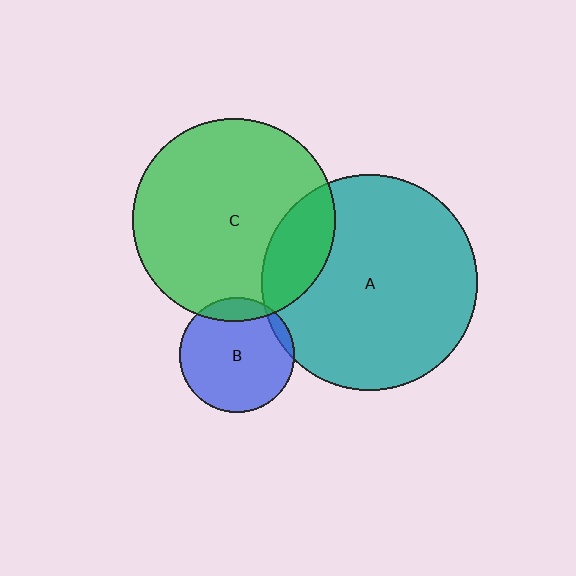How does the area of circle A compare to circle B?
Approximately 3.5 times.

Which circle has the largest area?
Circle A (teal).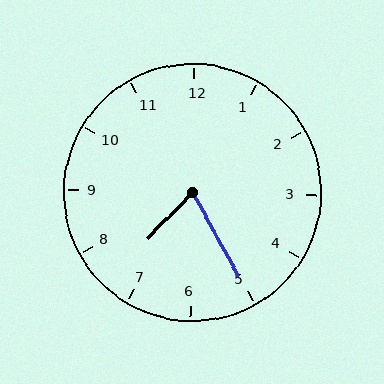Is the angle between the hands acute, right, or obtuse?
It is acute.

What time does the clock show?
7:25.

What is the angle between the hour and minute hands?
Approximately 72 degrees.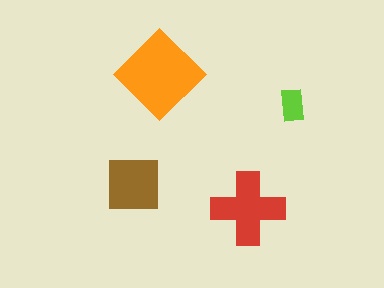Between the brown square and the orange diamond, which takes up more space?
The orange diamond.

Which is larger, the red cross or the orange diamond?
The orange diamond.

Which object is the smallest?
The lime rectangle.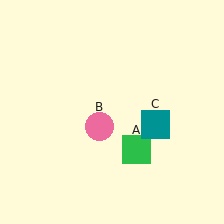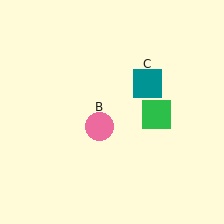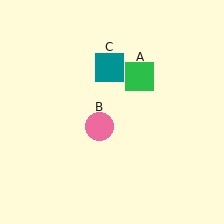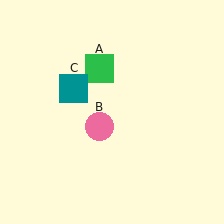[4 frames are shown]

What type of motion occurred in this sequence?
The green square (object A), teal square (object C) rotated counterclockwise around the center of the scene.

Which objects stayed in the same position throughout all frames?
Pink circle (object B) remained stationary.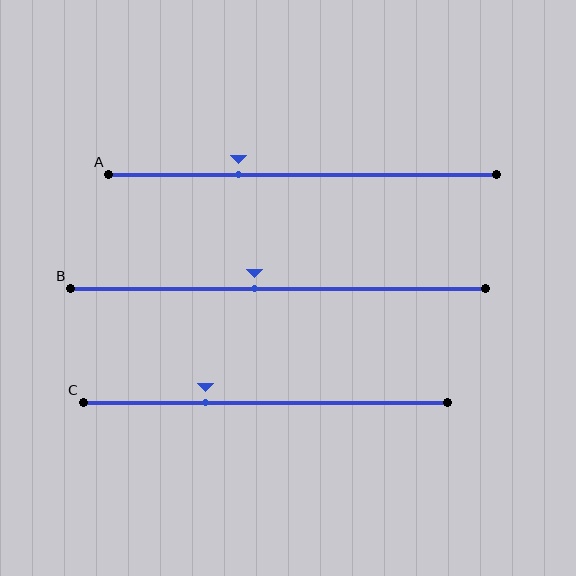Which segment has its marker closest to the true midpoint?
Segment B has its marker closest to the true midpoint.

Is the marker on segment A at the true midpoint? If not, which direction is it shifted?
No, the marker on segment A is shifted to the left by about 16% of the segment length.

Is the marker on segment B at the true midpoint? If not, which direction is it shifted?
No, the marker on segment B is shifted to the left by about 6% of the segment length.